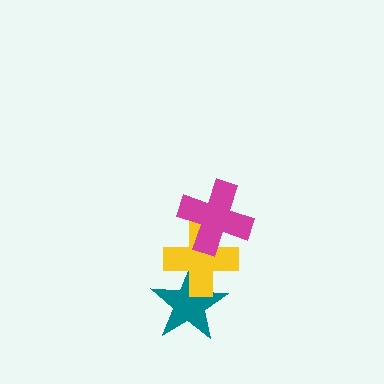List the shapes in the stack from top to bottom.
From top to bottom: the magenta cross, the yellow cross, the teal star.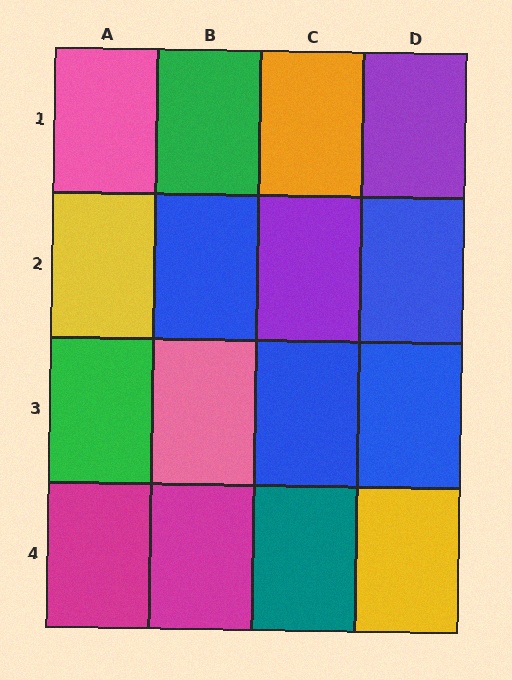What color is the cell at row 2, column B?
Blue.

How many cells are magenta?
2 cells are magenta.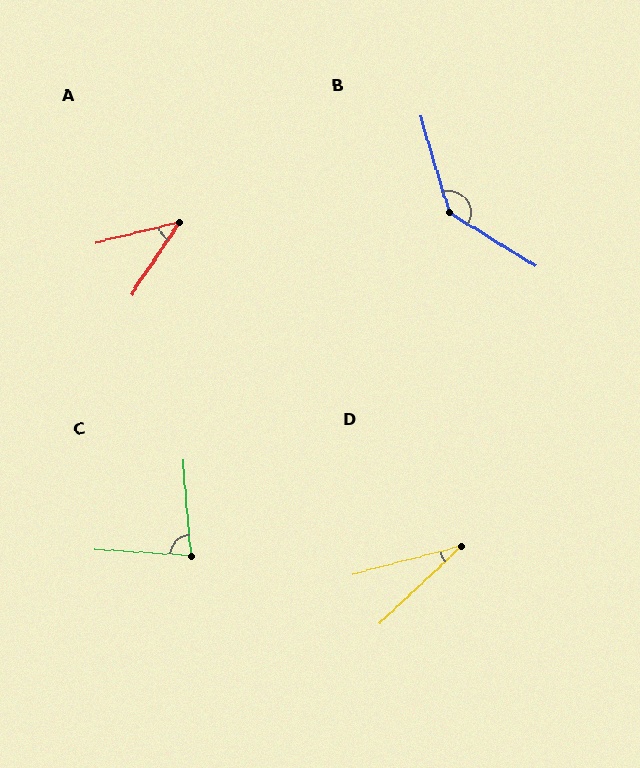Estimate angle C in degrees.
Approximately 82 degrees.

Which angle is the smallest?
D, at approximately 29 degrees.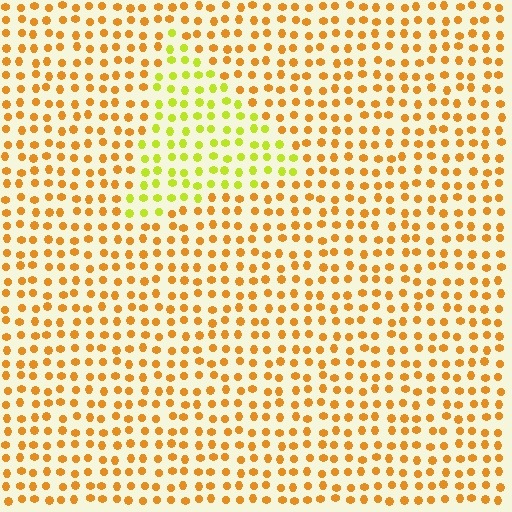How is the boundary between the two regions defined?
The boundary is defined purely by a slight shift in hue (about 41 degrees). Spacing, size, and orientation are identical on both sides.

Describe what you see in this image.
The image is filled with small orange elements in a uniform arrangement. A triangle-shaped region is visible where the elements are tinted to a slightly different hue, forming a subtle color boundary.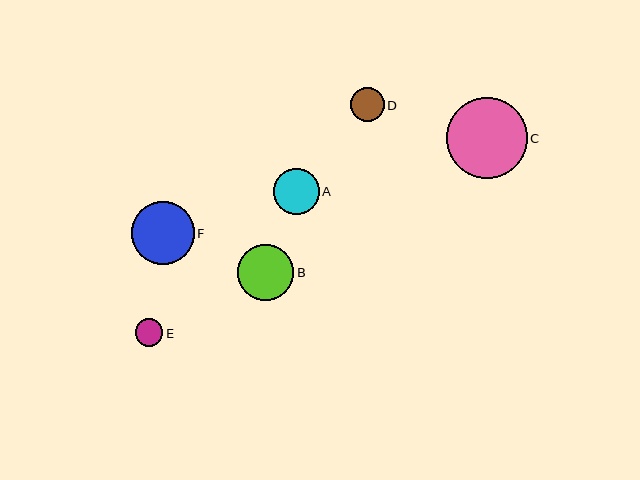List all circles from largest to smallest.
From largest to smallest: C, F, B, A, D, E.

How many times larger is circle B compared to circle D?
Circle B is approximately 1.6 times the size of circle D.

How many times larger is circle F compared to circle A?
Circle F is approximately 1.4 times the size of circle A.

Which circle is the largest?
Circle C is the largest with a size of approximately 80 pixels.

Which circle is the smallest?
Circle E is the smallest with a size of approximately 27 pixels.